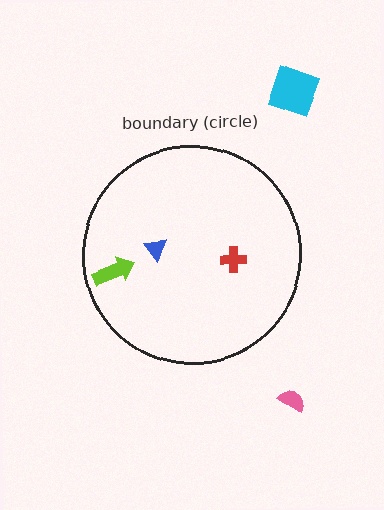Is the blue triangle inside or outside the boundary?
Inside.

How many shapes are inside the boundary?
3 inside, 2 outside.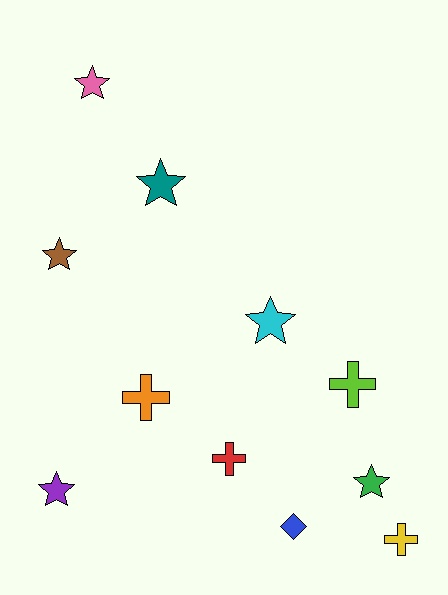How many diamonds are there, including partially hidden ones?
There is 1 diamond.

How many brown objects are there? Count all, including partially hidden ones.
There is 1 brown object.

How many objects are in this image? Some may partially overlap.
There are 11 objects.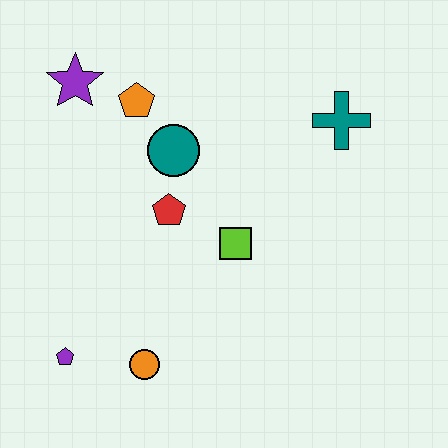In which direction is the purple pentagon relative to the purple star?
The purple pentagon is below the purple star.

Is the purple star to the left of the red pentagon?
Yes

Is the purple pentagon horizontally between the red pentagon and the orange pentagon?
No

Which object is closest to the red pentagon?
The teal circle is closest to the red pentagon.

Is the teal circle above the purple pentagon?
Yes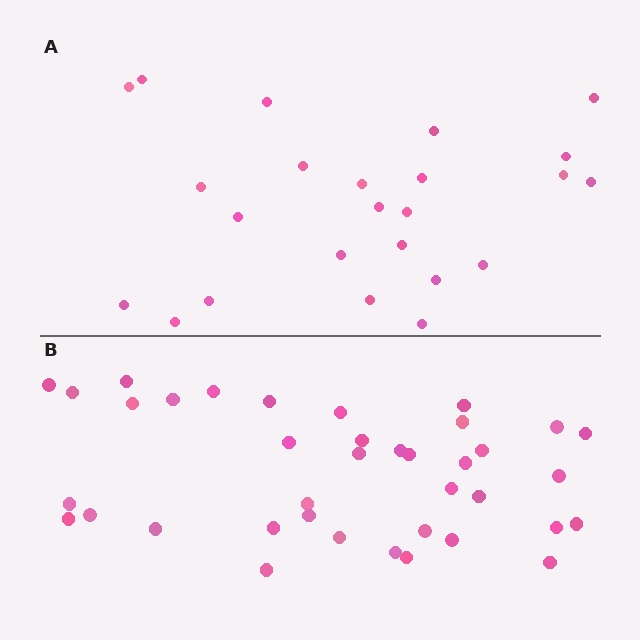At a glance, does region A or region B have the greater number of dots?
Region B (the bottom region) has more dots.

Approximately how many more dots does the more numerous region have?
Region B has approximately 15 more dots than region A.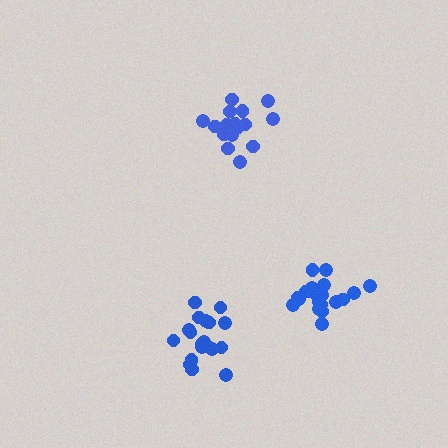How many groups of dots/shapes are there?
There are 3 groups.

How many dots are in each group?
Group 1: 17 dots, Group 2: 20 dots, Group 3: 19 dots (56 total).